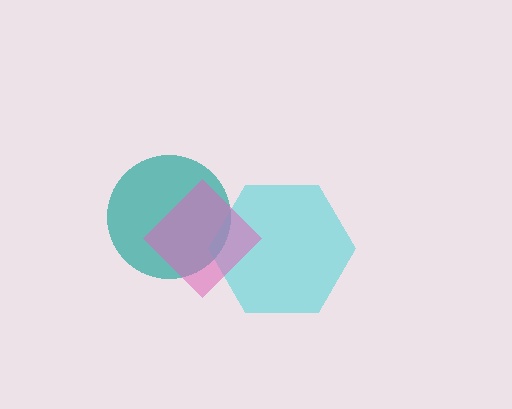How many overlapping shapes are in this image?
There are 3 overlapping shapes in the image.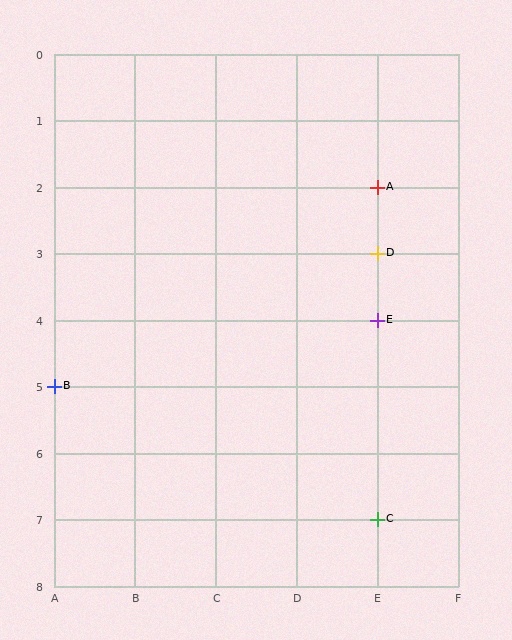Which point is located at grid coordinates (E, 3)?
Point D is at (E, 3).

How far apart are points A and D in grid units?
Points A and D are 1 row apart.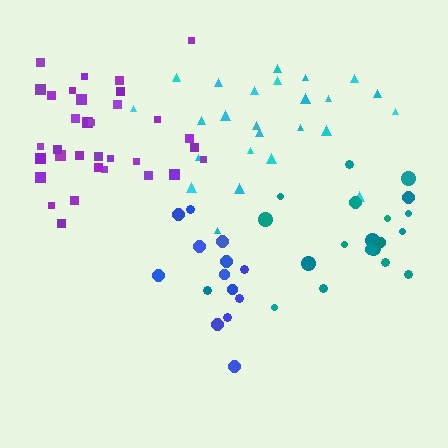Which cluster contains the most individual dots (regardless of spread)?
Purple (33).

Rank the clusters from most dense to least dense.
purple, blue, cyan, teal.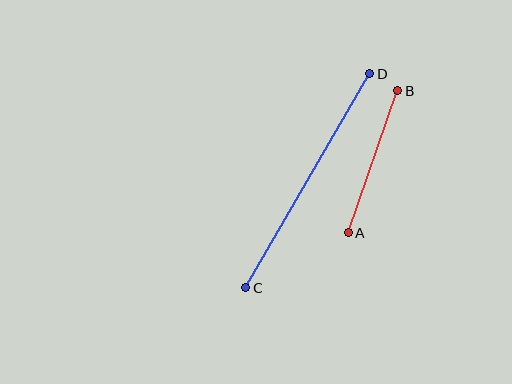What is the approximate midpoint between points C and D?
The midpoint is at approximately (308, 181) pixels.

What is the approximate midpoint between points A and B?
The midpoint is at approximately (373, 161) pixels.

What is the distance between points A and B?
The distance is approximately 150 pixels.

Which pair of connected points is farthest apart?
Points C and D are farthest apart.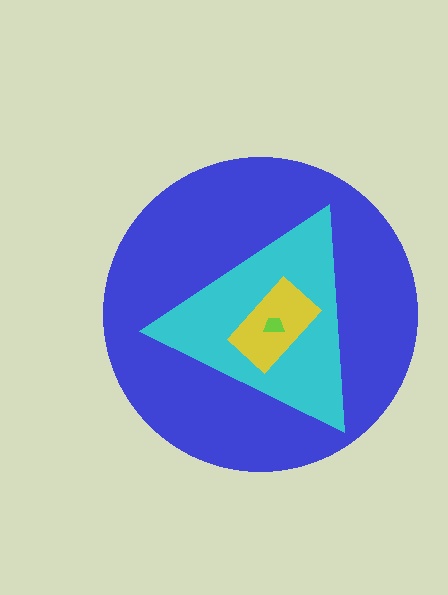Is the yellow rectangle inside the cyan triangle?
Yes.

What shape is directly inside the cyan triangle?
The yellow rectangle.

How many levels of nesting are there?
4.